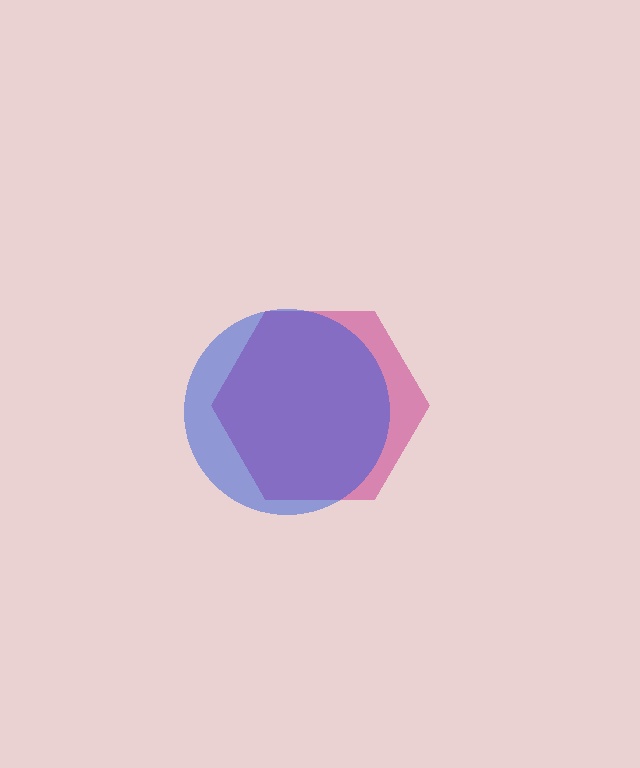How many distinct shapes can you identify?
There are 2 distinct shapes: a magenta hexagon, a blue circle.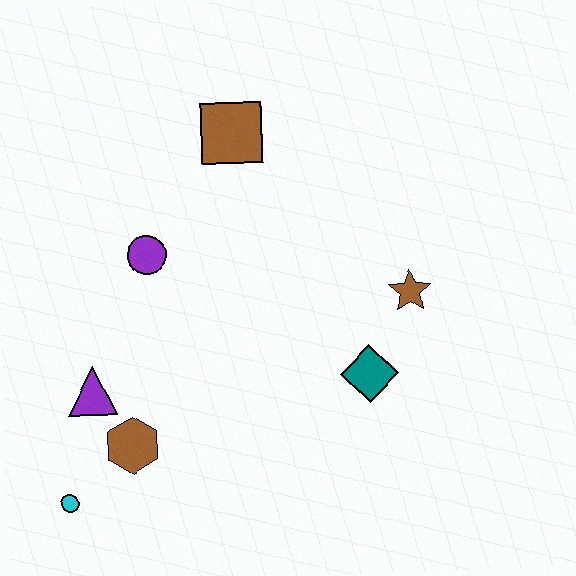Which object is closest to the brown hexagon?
The purple triangle is closest to the brown hexagon.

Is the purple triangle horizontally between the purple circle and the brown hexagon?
No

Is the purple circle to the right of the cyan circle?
Yes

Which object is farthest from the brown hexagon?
The brown square is farthest from the brown hexagon.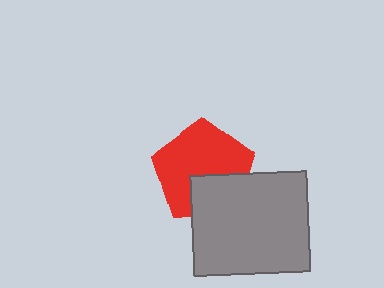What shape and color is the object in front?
The object in front is a gray rectangle.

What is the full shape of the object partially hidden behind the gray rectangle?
The partially hidden object is a red pentagon.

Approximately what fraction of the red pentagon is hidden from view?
Roughly 31% of the red pentagon is hidden behind the gray rectangle.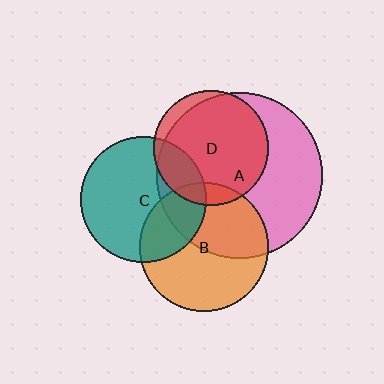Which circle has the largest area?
Circle A (pink).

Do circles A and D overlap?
Yes.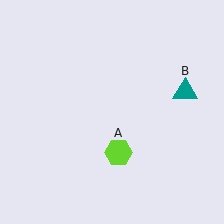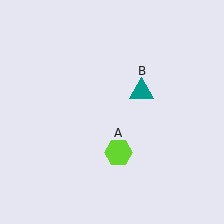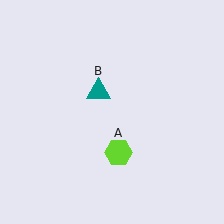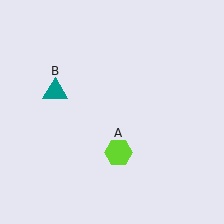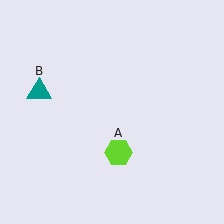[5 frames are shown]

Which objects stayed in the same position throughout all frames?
Lime hexagon (object A) remained stationary.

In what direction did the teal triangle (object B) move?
The teal triangle (object B) moved left.